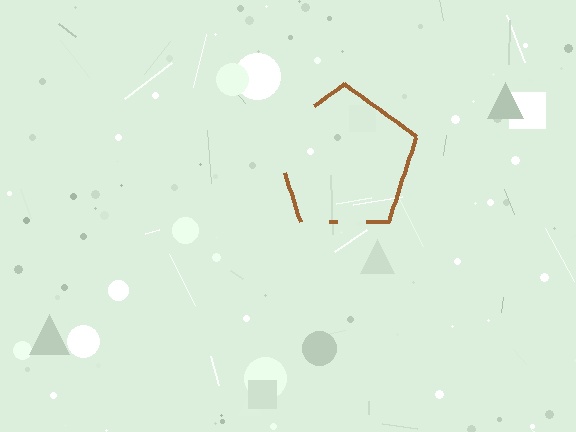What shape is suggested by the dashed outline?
The dashed outline suggests a pentagon.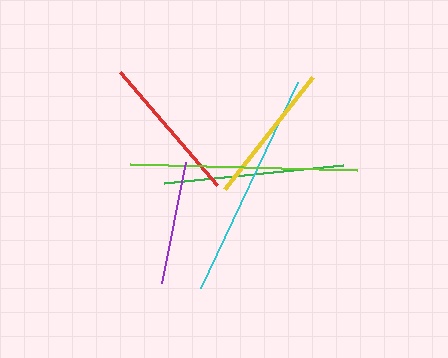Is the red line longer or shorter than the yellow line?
The red line is longer than the yellow line.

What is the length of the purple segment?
The purple segment is approximately 123 pixels long.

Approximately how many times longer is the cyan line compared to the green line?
The cyan line is approximately 1.3 times the length of the green line.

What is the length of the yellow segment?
The yellow segment is approximately 142 pixels long.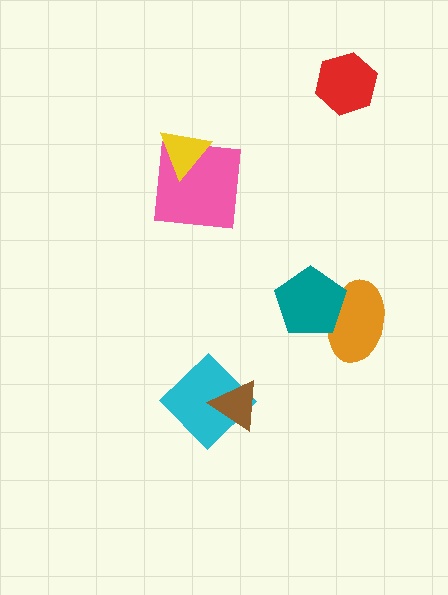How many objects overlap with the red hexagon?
0 objects overlap with the red hexagon.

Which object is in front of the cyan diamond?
The brown triangle is in front of the cyan diamond.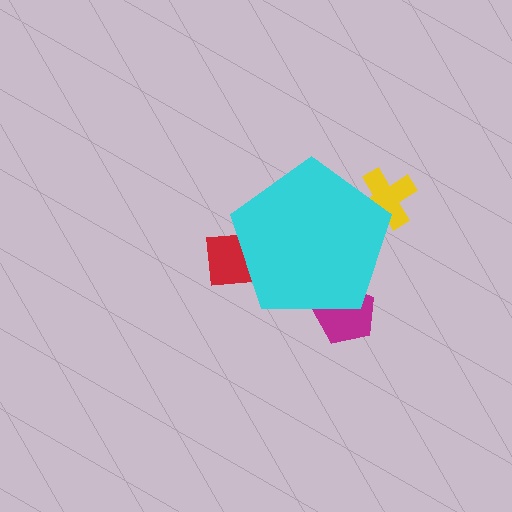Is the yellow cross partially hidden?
Yes, the yellow cross is partially hidden behind the cyan pentagon.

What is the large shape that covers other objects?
A cyan pentagon.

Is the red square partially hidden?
Yes, the red square is partially hidden behind the cyan pentagon.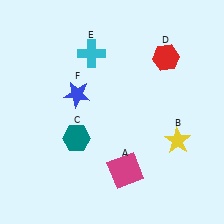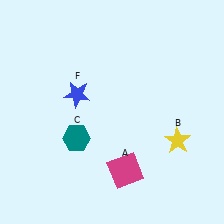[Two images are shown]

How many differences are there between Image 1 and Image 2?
There are 2 differences between the two images.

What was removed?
The red hexagon (D), the cyan cross (E) were removed in Image 2.